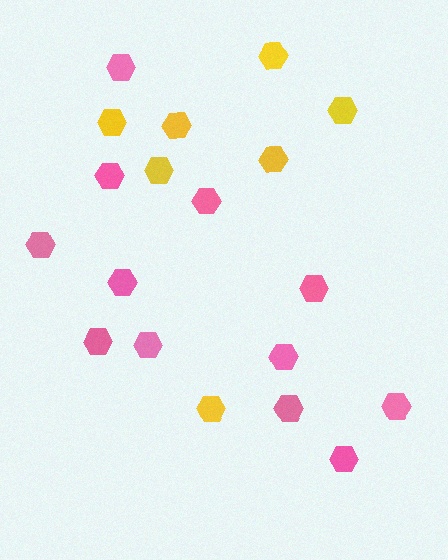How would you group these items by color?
There are 2 groups: one group of yellow hexagons (7) and one group of pink hexagons (12).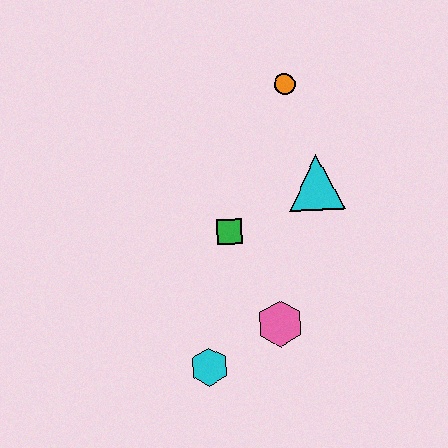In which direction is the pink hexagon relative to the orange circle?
The pink hexagon is below the orange circle.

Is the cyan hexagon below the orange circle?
Yes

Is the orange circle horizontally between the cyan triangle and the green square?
Yes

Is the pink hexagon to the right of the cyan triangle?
No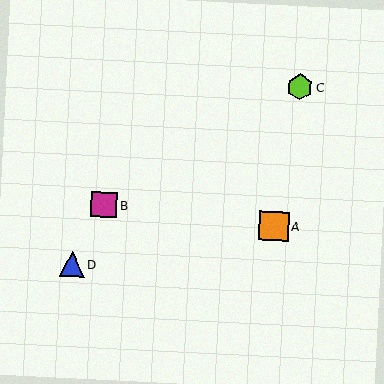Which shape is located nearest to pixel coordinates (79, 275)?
The blue triangle (labeled D) at (72, 264) is nearest to that location.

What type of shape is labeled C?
Shape C is a lime hexagon.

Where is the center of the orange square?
The center of the orange square is at (274, 226).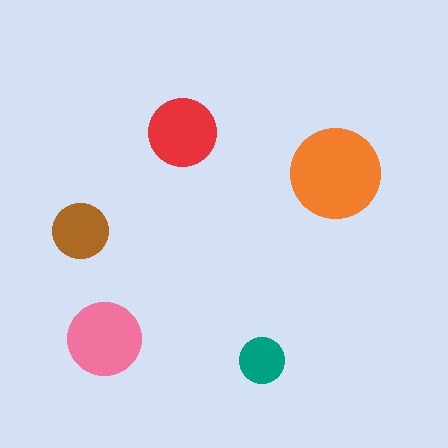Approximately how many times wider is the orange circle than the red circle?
About 1.5 times wider.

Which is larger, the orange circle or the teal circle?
The orange one.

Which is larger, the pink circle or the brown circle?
The pink one.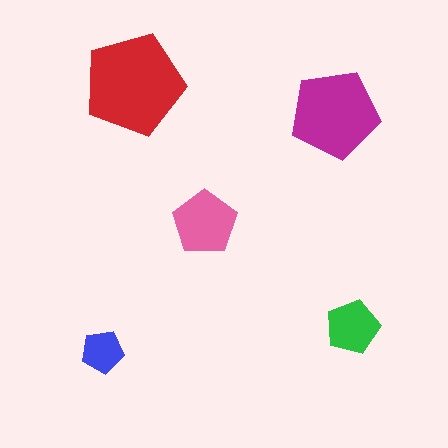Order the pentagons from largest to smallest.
the red one, the magenta one, the pink one, the green one, the blue one.